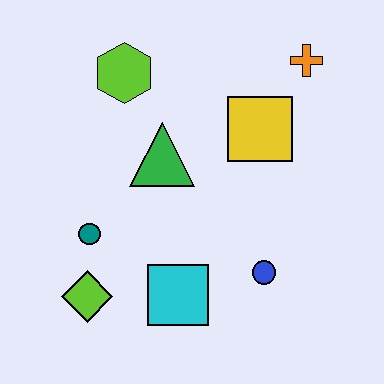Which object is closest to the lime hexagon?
The green triangle is closest to the lime hexagon.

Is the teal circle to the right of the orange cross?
No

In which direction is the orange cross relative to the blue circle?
The orange cross is above the blue circle.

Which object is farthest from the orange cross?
The lime diamond is farthest from the orange cross.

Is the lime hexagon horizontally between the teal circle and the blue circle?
Yes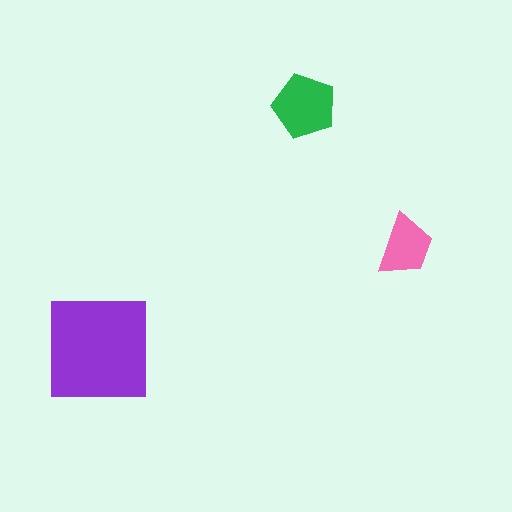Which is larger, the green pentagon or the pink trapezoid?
The green pentagon.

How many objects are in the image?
There are 3 objects in the image.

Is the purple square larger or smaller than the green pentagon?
Larger.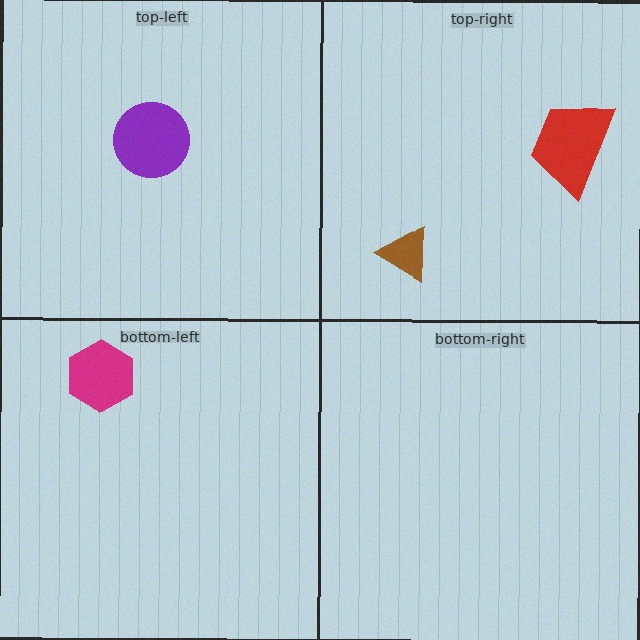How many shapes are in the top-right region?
2.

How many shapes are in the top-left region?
1.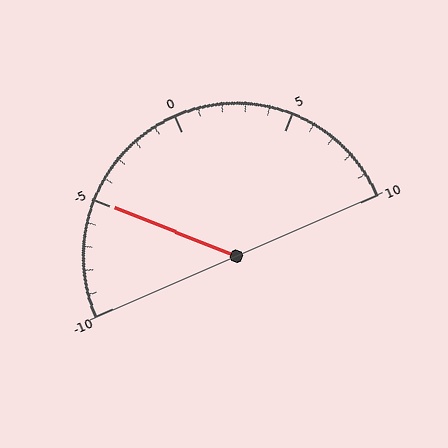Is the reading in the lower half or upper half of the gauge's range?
The reading is in the lower half of the range (-10 to 10).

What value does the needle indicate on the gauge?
The needle indicates approximately -5.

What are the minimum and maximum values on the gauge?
The gauge ranges from -10 to 10.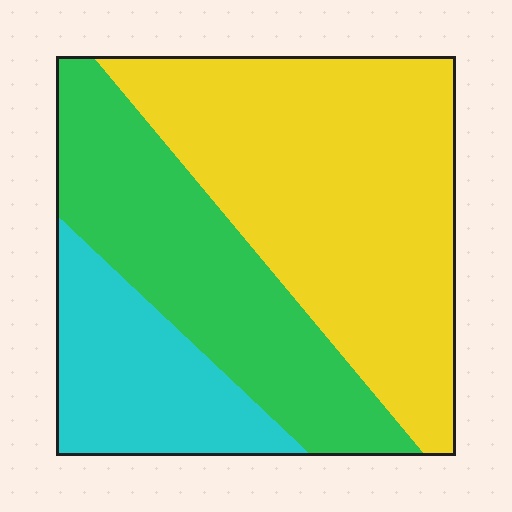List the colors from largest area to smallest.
From largest to smallest: yellow, green, cyan.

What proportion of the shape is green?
Green covers 31% of the shape.